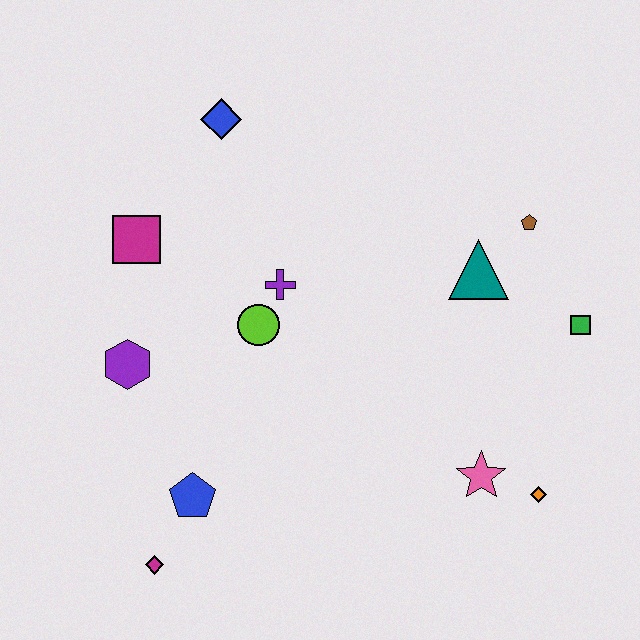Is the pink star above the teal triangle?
No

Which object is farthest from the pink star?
The blue diamond is farthest from the pink star.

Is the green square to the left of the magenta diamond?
No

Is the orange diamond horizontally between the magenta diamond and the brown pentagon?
No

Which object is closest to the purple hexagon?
The magenta square is closest to the purple hexagon.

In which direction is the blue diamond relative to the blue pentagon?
The blue diamond is above the blue pentagon.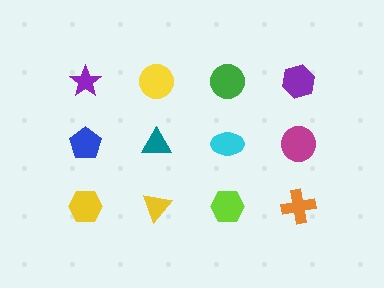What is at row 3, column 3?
A lime hexagon.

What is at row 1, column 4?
A purple hexagon.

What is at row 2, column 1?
A blue pentagon.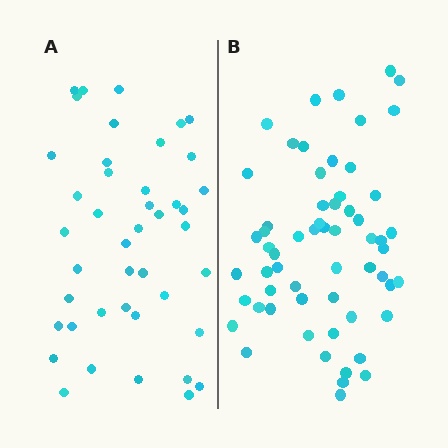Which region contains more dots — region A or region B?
Region B (the right region) has more dots.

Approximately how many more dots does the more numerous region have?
Region B has approximately 15 more dots than region A.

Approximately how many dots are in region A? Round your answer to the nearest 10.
About 40 dots. (The exact count is 43, which rounds to 40.)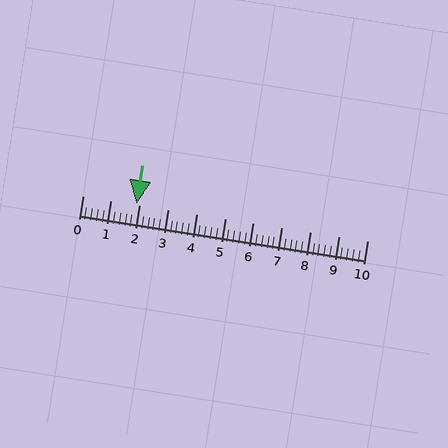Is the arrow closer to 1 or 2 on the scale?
The arrow is closer to 2.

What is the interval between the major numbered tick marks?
The major tick marks are spaced 1 units apart.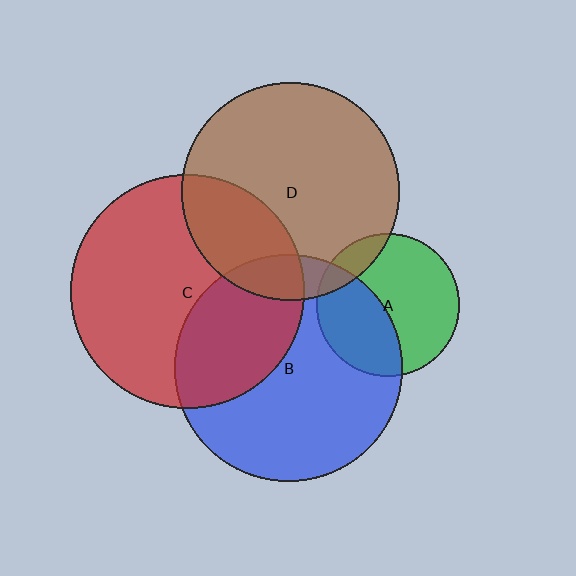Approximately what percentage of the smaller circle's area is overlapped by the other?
Approximately 40%.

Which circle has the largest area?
Circle C (red).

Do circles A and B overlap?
Yes.